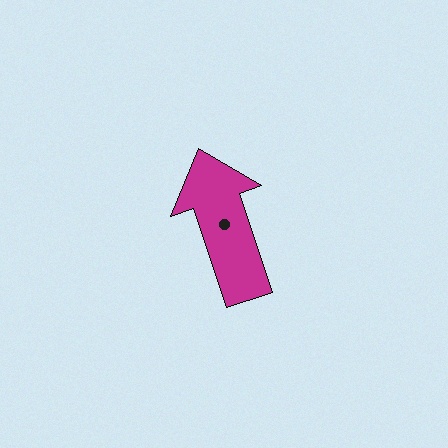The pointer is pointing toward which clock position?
Roughly 11 o'clock.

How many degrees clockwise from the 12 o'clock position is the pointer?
Approximately 341 degrees.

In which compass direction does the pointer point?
North.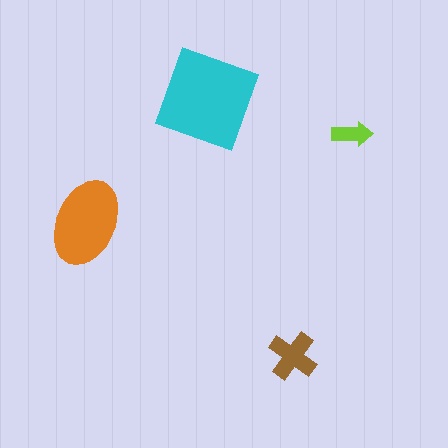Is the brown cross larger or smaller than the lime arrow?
Larger.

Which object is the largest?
The cyan square.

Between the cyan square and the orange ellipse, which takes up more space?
The cyan square.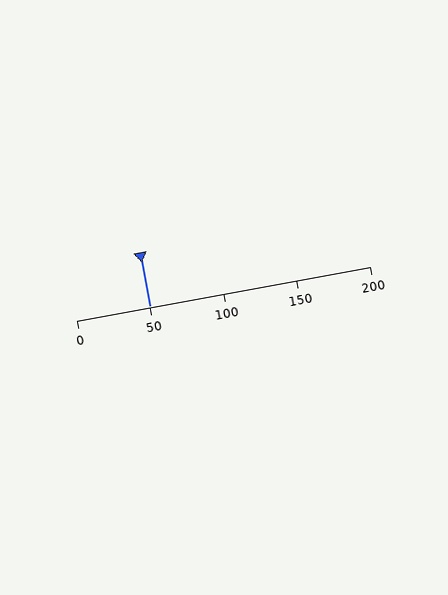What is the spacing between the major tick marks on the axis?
The major ticks are spaced 50 apart.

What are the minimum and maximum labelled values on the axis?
The axis runs from 0 to 200.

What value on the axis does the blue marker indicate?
The marker indicates approximately 50.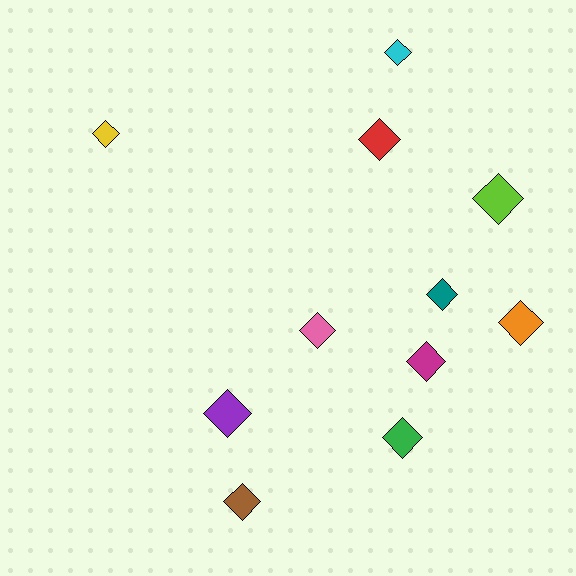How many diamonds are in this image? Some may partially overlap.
There are 11 diamonds.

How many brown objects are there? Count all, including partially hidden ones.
There is 1 brown object.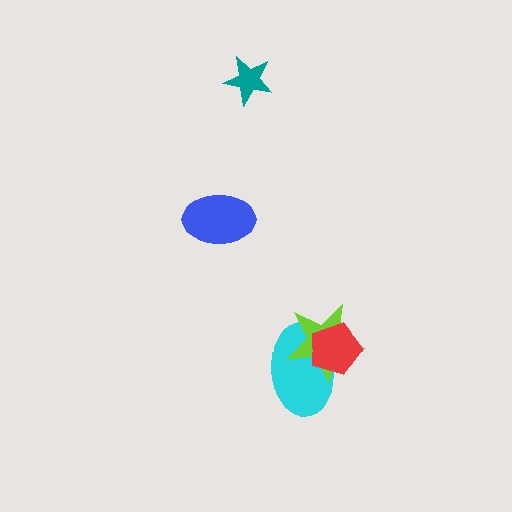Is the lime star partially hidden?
Yes, it is partially covered by another shape.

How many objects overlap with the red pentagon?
2 objects overlap with the red pentagon.